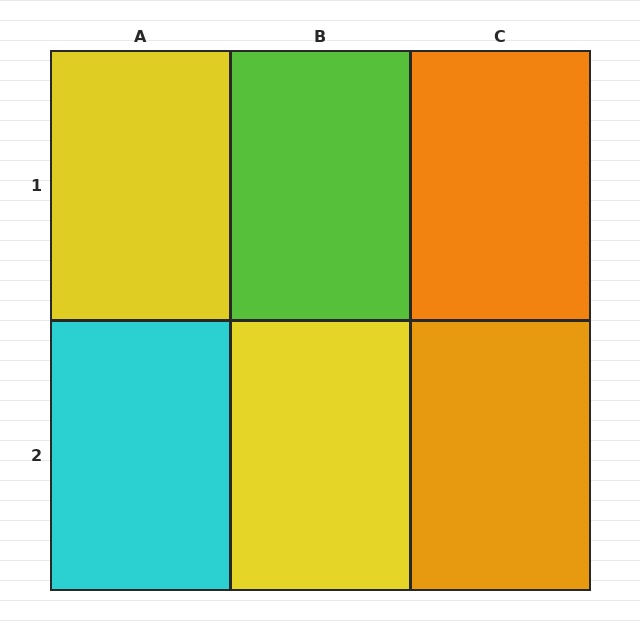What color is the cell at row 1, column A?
Yellow.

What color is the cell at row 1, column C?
Orange.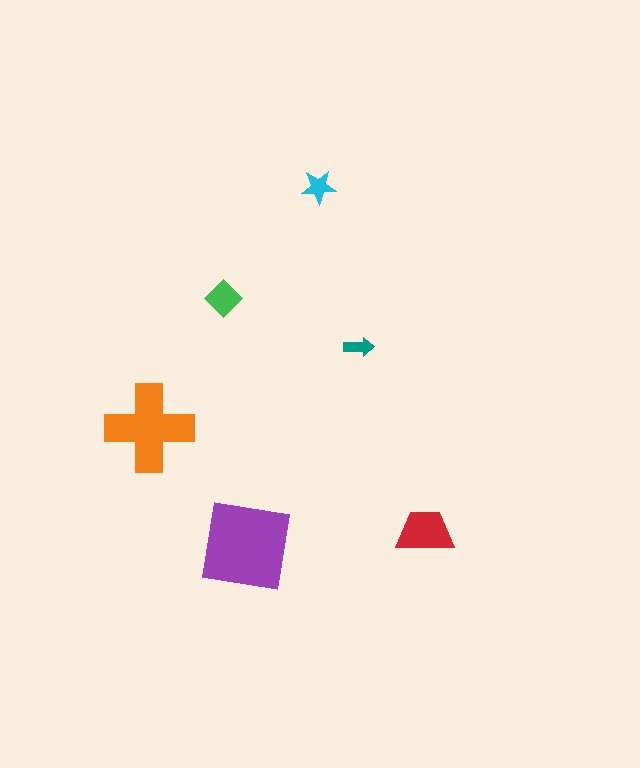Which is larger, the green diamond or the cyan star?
The green diamond.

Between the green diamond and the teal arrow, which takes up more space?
The green diamond.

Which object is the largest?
The purple square.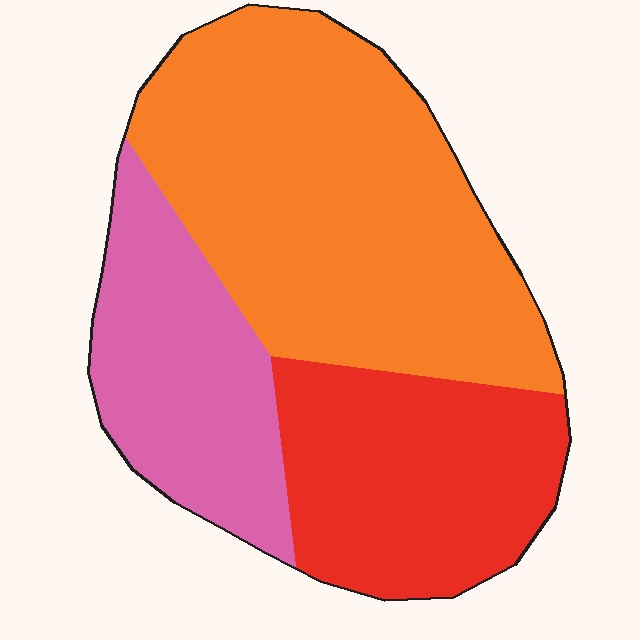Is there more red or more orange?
Orange.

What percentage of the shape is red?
Red takes up about one quarter (1/4) of the shape.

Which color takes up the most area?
Orange, at roughly 50%.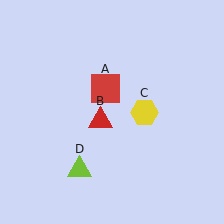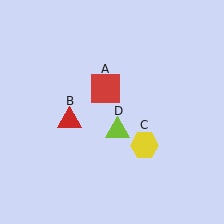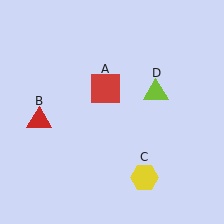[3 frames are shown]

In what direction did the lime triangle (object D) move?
The lime triangle (object D) moved up and to the right.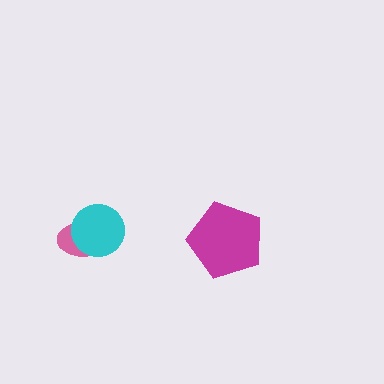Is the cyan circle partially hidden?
No, no other shape covers it.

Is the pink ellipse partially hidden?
Yes, it is partially covered by another shape.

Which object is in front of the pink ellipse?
The cyan circle is in front of the pink ellipse.